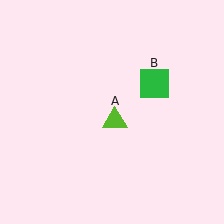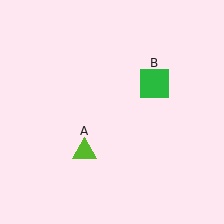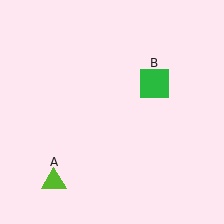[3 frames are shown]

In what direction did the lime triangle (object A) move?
The lime triangle (object A) moved down and to the left.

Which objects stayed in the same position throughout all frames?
Green square (object B) remained stationary.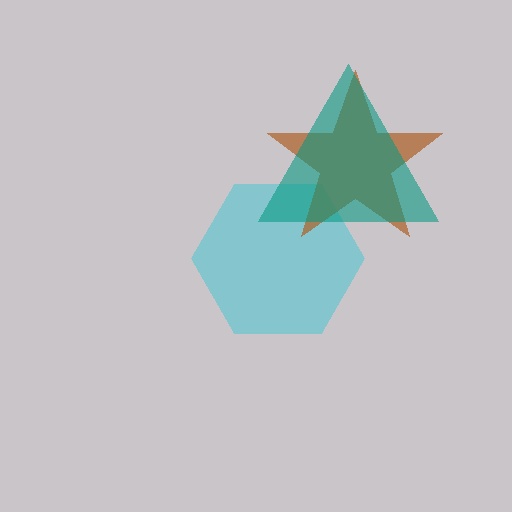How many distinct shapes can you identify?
There are 3 distinct shapes: a cyan hexagon, a brown star, a teal triangle.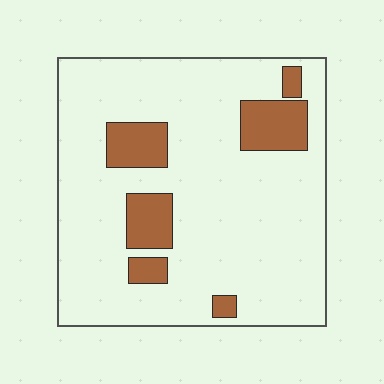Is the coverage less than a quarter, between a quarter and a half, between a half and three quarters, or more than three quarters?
Less than a quarter.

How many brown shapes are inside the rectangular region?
6.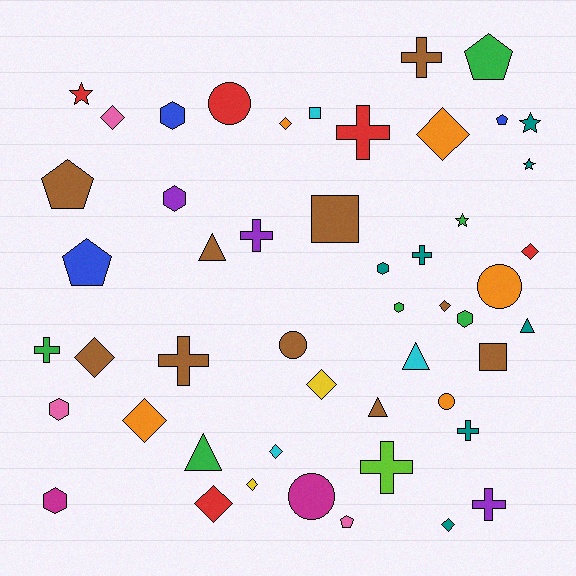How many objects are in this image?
There are 50 objects.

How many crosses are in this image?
There are 9 crosses.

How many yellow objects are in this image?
There are 2 yellow objects.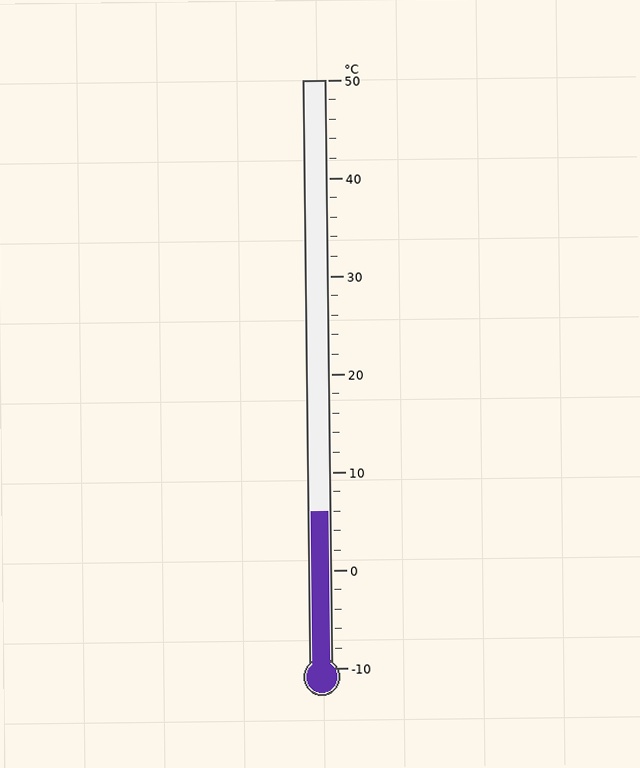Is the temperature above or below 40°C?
The temperature is below 40°C.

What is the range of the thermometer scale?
The thermometer scale ranges from -10°C to 50°C.